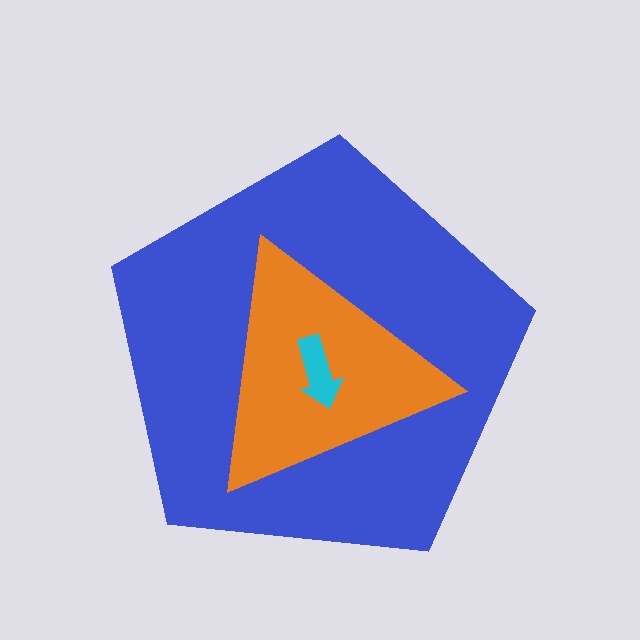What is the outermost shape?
The blue pentagon.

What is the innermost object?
The cyan arrow.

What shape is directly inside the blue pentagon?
The orange triangle.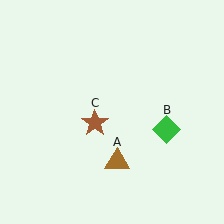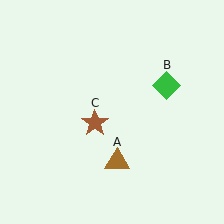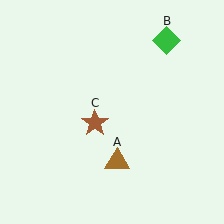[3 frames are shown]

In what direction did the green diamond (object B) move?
The green diamond (object B) moved up.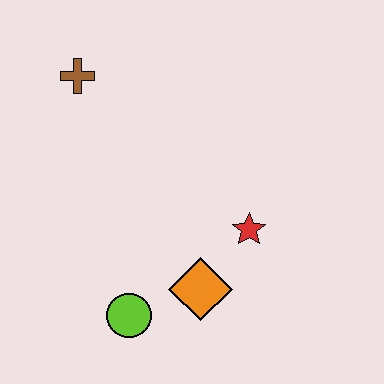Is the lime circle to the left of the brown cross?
No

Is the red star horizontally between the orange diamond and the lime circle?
No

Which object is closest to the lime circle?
The orange diamond is closest to the lime circle.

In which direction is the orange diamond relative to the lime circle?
The orange diamond is to the right of the lime circle.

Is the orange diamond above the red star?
No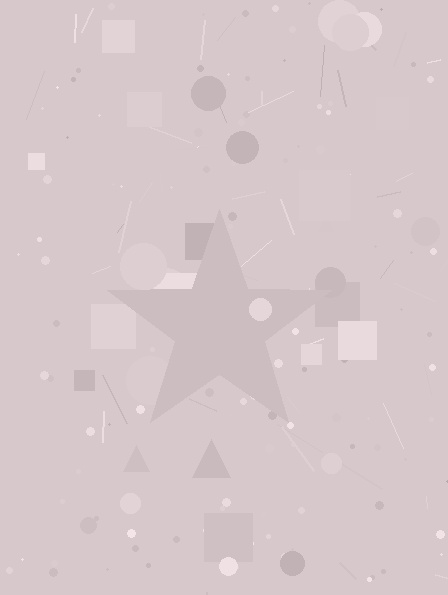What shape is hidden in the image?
A star is hidden in the image.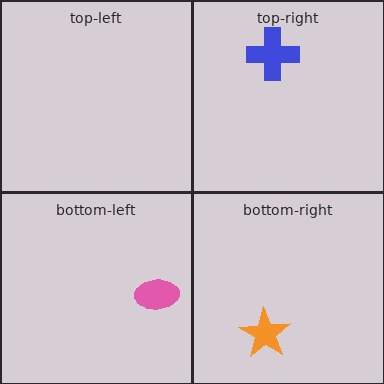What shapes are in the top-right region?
The blue cross.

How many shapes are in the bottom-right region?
1.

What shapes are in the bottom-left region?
The pink ellipse.